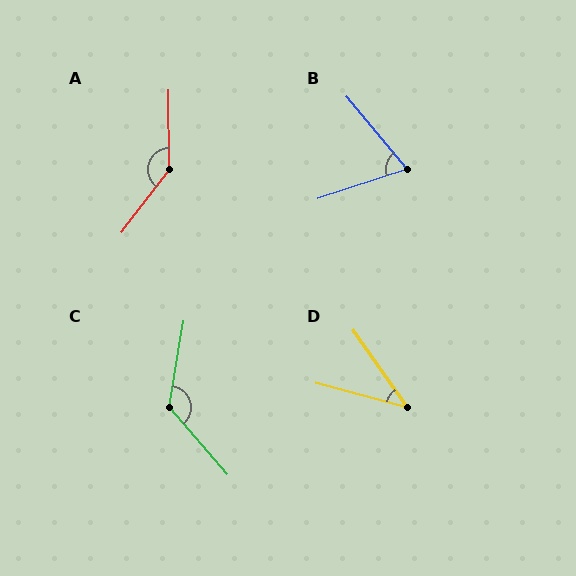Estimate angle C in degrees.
Approximately 129 degrees.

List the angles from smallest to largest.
D (40°), B (68°), C (129°), A (142°).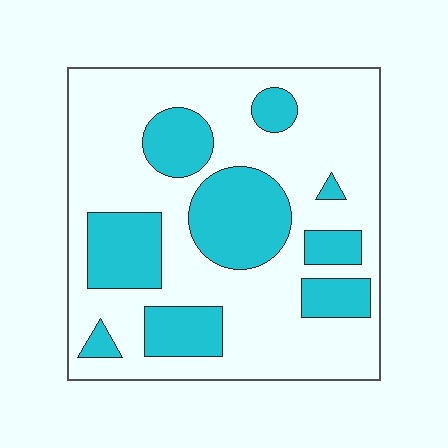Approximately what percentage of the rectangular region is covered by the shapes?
Approximately 30%.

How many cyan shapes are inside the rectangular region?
9.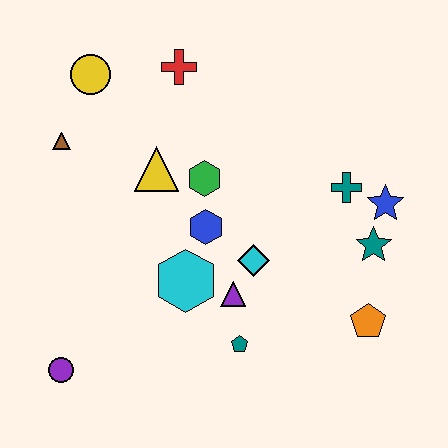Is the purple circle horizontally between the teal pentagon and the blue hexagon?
No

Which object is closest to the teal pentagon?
The purple triangle is closest to the teal pentagon.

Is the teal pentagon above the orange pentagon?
No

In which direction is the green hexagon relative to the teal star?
The green hexagon is to the left of the teal star.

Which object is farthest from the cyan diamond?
The yellow circle is farthest from the cyan diamond.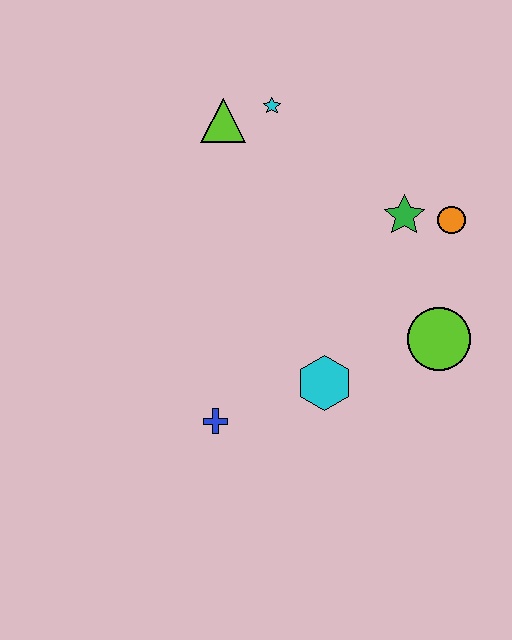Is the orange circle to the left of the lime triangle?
No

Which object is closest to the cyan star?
The lime triangle is closest to the cyan star.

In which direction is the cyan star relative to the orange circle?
The cyan star is to the left of the orange circle.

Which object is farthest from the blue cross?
The cyan star is farthest from the blue cross.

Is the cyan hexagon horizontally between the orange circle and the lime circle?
No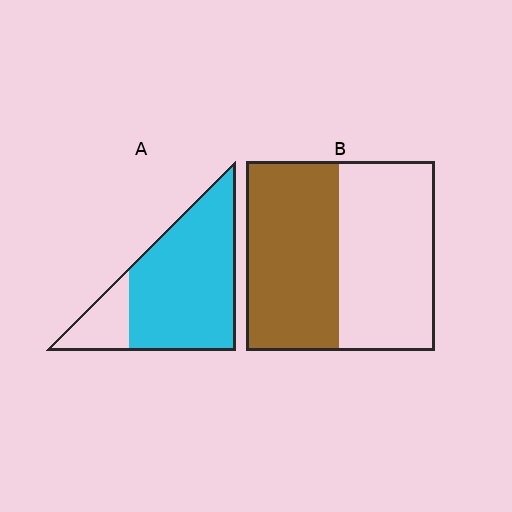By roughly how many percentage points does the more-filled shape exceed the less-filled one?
By roughly 30 percentage points (A over B).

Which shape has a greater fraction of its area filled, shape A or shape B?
Shape A.